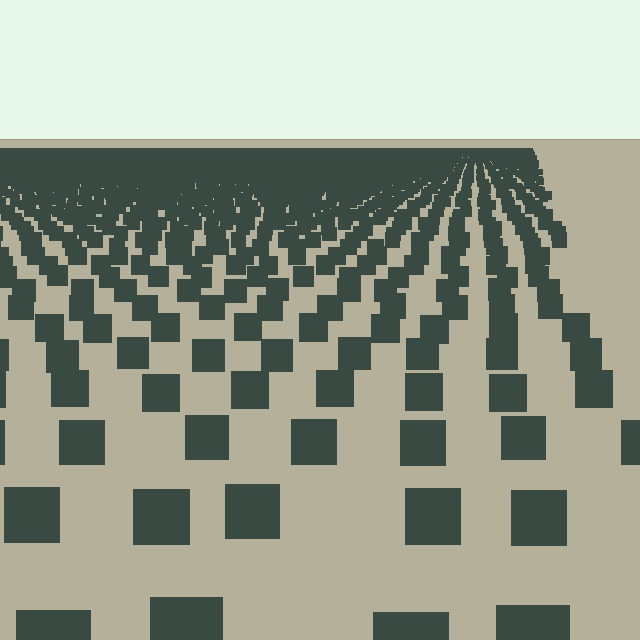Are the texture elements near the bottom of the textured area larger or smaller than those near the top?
Larger. Near the bottom, elements are closer to the viewer and appear at a bigger on-screen size.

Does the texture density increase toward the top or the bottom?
Density increases toward the top.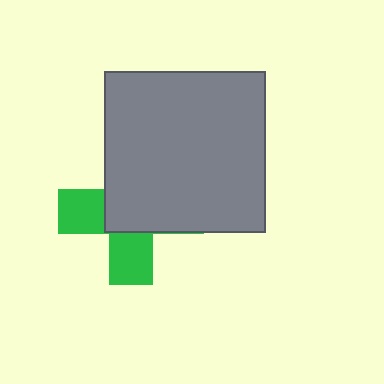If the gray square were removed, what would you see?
You would see the complete green cross.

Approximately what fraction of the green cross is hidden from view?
Roughly 60% of the green cross is hidden behind the gray square.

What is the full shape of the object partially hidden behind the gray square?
The partially hidden object is a green cross.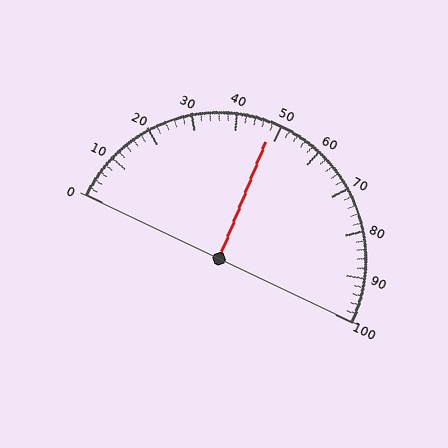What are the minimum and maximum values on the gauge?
The gauge ranges from 0 to 100.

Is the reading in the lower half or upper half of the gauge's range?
The reading is in the lower half of the range (0 to 100).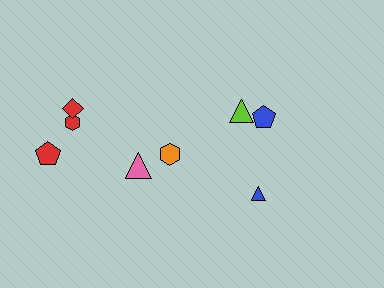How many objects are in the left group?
There are 5 objects.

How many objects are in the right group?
There are 3 objects.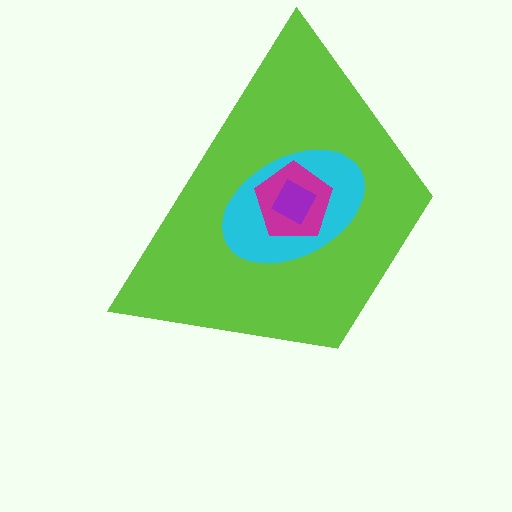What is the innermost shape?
The purple square.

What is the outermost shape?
The lime trapezoid.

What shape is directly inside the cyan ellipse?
The magenta pentagon.